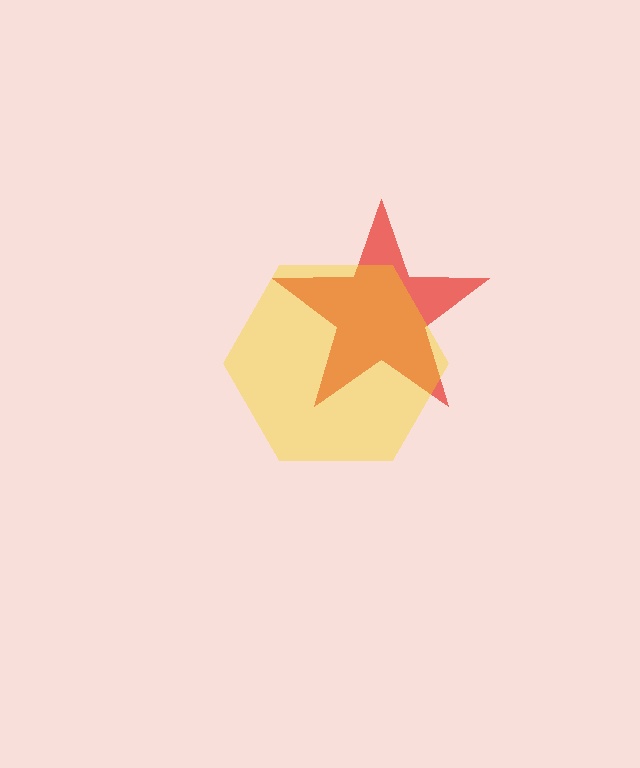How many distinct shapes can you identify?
There are 2 distinct shapes: a red star, a yellow hexagon.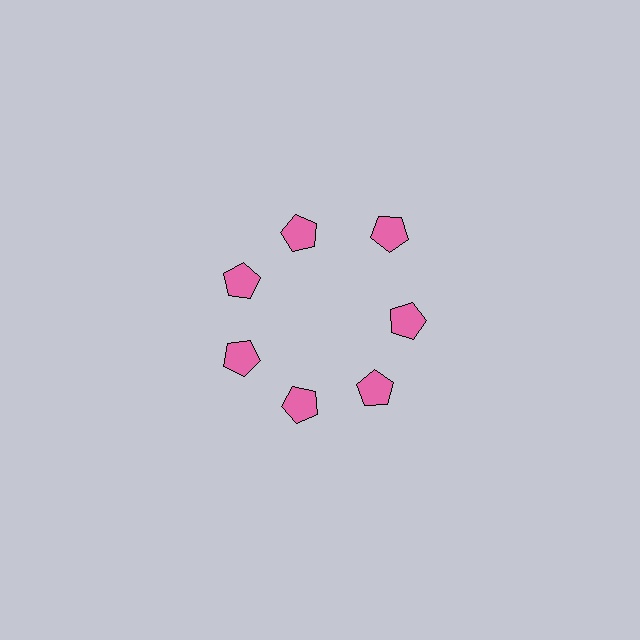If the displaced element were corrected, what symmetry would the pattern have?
It would have 7-fold rotational symmetry — the pattern would map onto itself every 51 degrees.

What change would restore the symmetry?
The symmetry would be restored by moving it inward, back onto the ring so that all 7 pentagons sit at equal angles and equal distance from the center.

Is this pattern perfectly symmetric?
No. The 7 pink pentagons are arranged in a ring, but one element near the 1 o'clock position is pushed outward from the center, breaking the 7-fold rotational symmetry.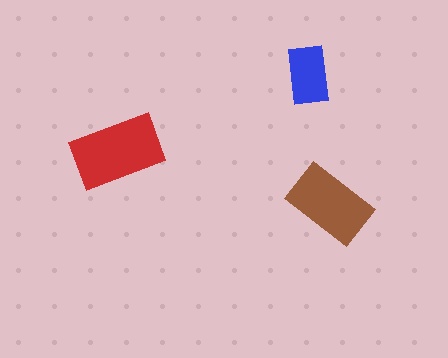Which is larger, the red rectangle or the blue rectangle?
The red one.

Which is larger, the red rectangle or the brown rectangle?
The red one.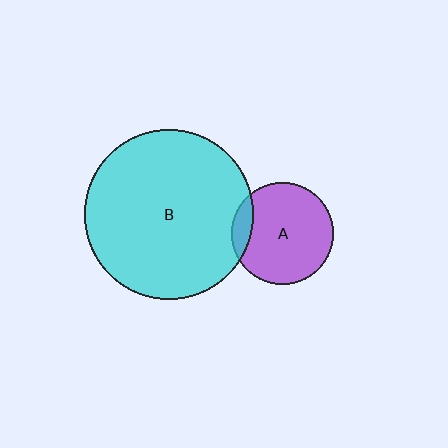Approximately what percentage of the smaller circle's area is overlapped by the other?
Approximately 10%.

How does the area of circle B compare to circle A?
Approximately 2.8 times.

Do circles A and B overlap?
Yes.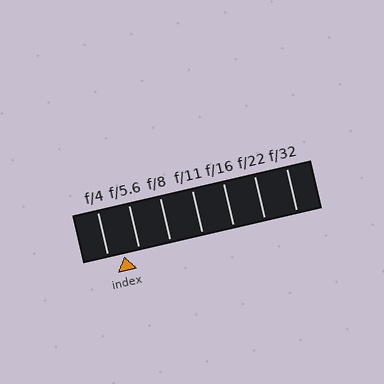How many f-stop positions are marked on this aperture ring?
There are 7 f-stop positions marked.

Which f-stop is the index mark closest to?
The index mark is closest to f/4.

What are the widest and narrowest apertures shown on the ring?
The widest aperture shown is f/4 and the narrowest is f/32.